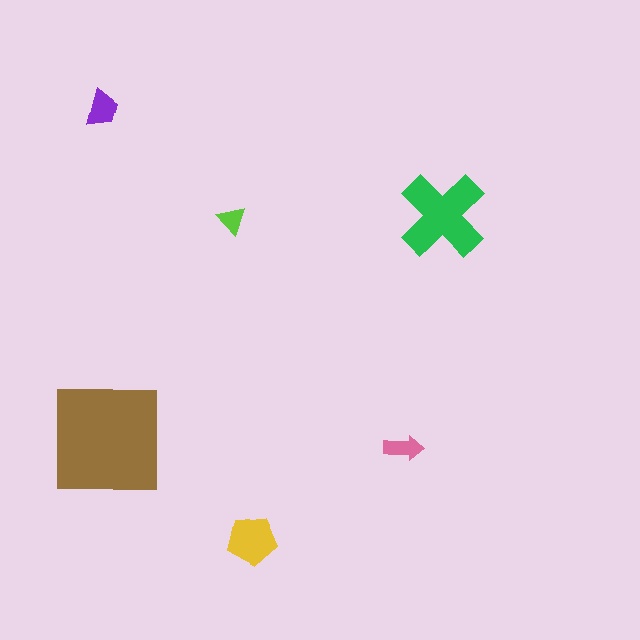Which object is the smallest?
The lime triangle.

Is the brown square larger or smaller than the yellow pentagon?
Larger.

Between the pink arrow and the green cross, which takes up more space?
The green cross.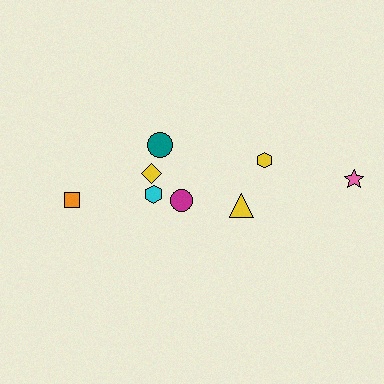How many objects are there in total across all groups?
There are 8 objects.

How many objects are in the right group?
There are 3 objects.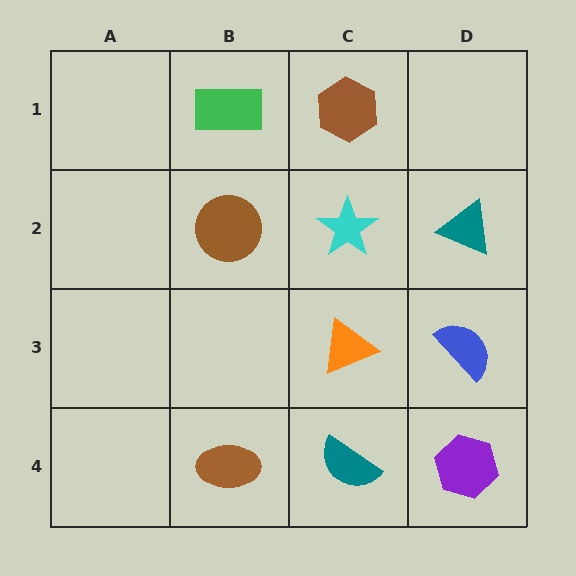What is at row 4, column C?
A teal semicircle.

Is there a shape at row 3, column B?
No, that cell is empty.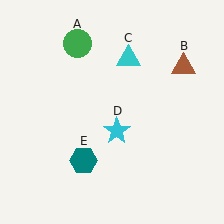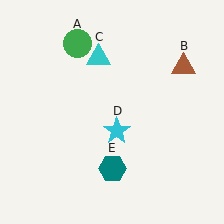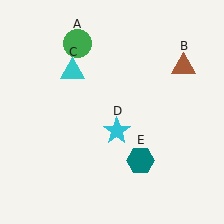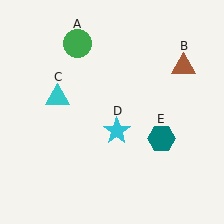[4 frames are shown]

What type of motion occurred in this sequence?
The cyan triangle (object C), teal hexagon (object E) rotated counterclockwise around the center of the scene.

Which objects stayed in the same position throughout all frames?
Green circle (object A) and brown triangle (object B) and cyan star (object D) remained stationary.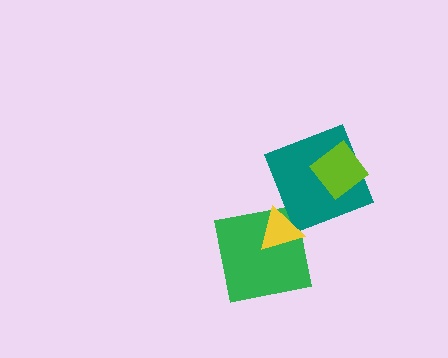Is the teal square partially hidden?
Yes, it is partially covered by another shape.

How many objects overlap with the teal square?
1 object overlaps with the teal square.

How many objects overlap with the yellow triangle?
1 object overlaps with the yellow triangle.